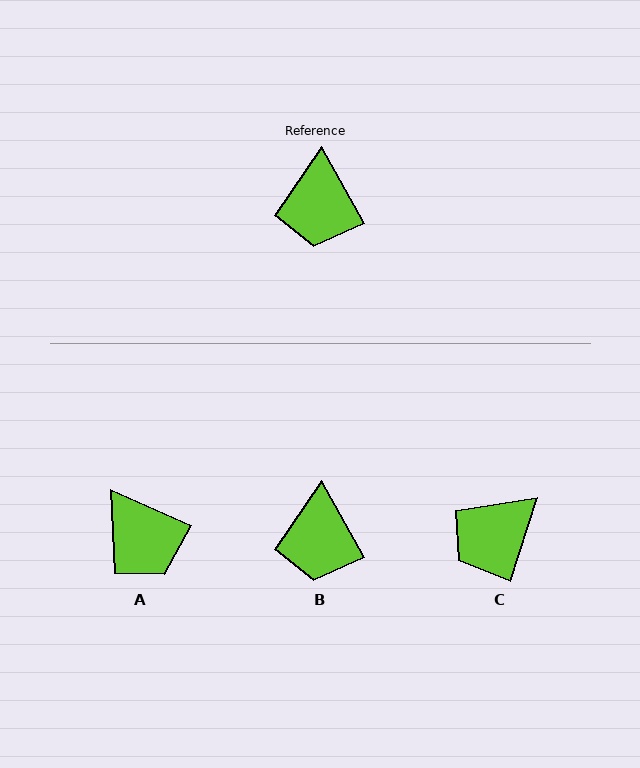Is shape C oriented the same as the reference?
No, it is off by about 47 degrees.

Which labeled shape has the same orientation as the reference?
B.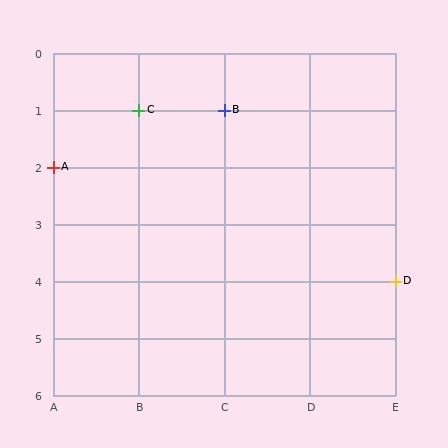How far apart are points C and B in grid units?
Points C and B are 1 column apart.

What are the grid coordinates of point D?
Point D is at grid coordinates (E, 4).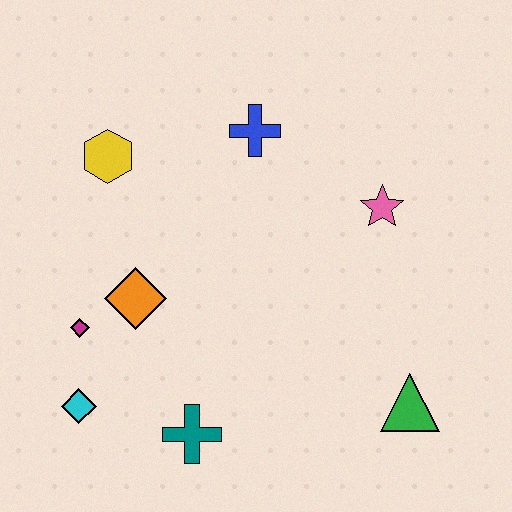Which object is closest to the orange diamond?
The magenta diamond is closest to the orange diamond.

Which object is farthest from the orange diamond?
The green triangle is farthest from the orange diamond.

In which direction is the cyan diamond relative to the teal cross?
The cyan diamond is to the left of the teal cross.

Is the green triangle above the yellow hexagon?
No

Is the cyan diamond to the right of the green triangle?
No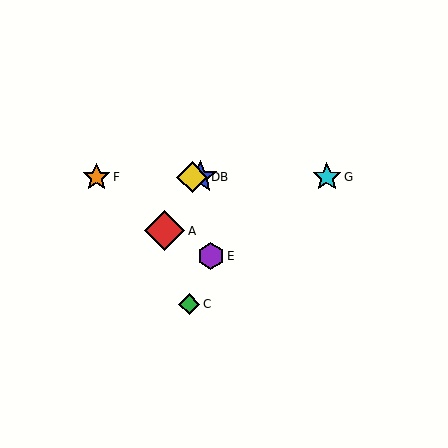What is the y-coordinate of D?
Object D is at y≈177.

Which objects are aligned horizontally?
Objects B, D, F, G are aligned horizontally.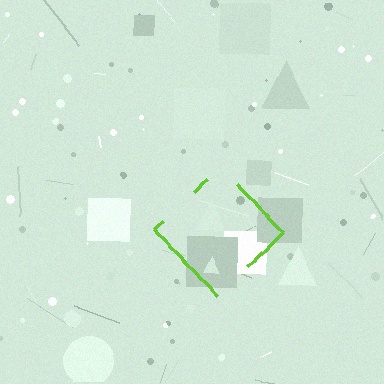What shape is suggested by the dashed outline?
The dashed outline suggests a diamond.